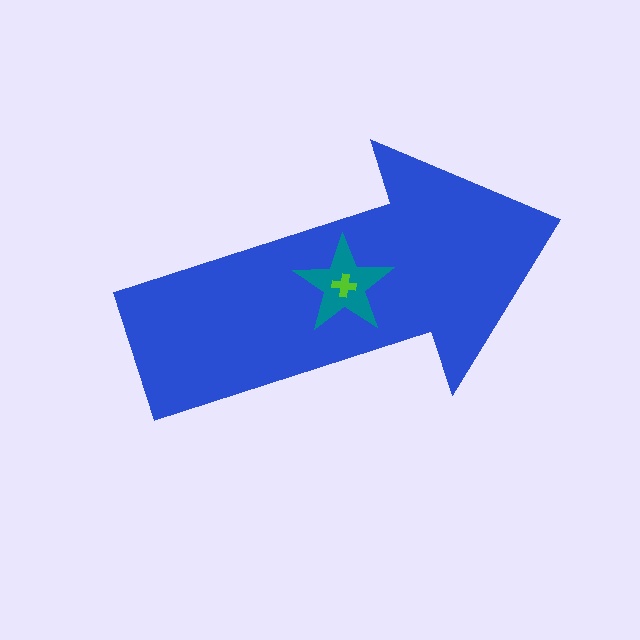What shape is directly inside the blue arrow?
The teal star.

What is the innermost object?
The lime cross.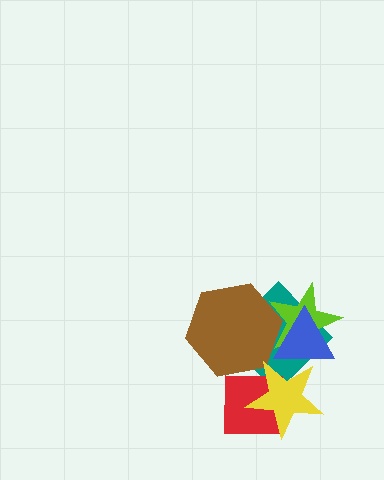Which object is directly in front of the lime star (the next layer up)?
The brown hexagon is directly in front of the lime star.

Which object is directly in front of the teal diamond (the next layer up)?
The lime star is directly in front of the teal diamond.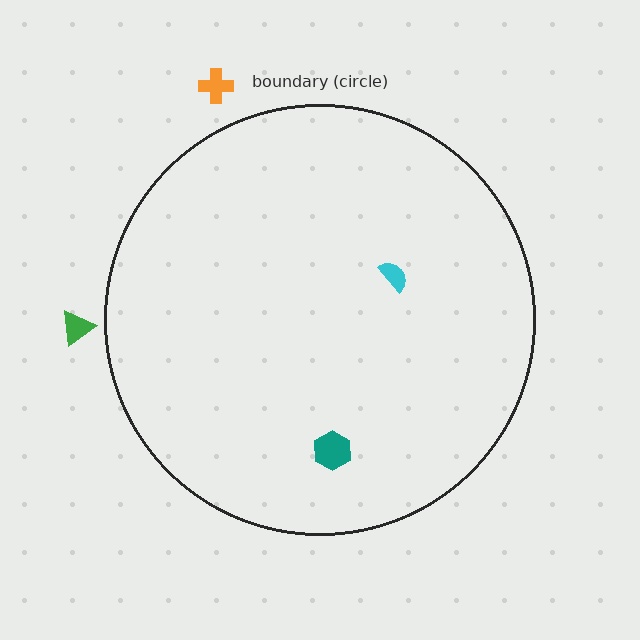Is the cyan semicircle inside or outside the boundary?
Inside.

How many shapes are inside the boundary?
2 inside, 2 outside.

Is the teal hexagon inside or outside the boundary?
Inside.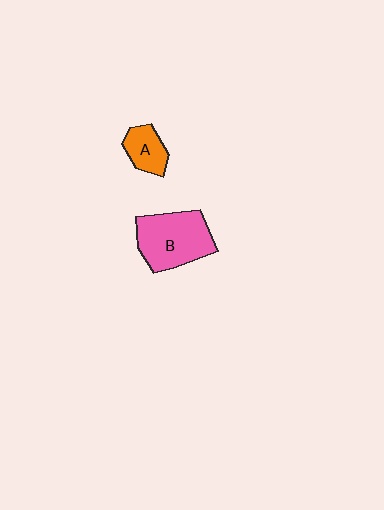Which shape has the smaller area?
Shape A (orange).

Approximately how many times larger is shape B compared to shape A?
Approximately 2.3 times.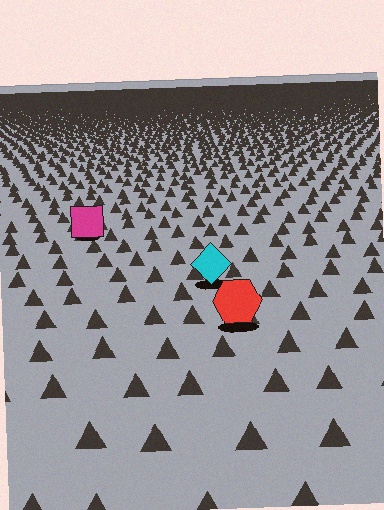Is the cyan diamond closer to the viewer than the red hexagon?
No. The red hexagon is closer — you can tell from the texture gradient: the ground texture is coarser near it.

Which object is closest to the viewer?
The red hexagon is closest. The texture marks near it are larger and more spread out.